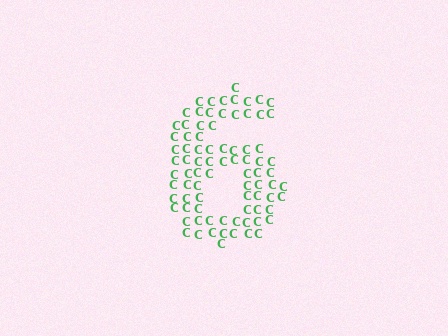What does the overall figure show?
The overall figure shows the digit 6.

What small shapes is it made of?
It is made of small letter C's.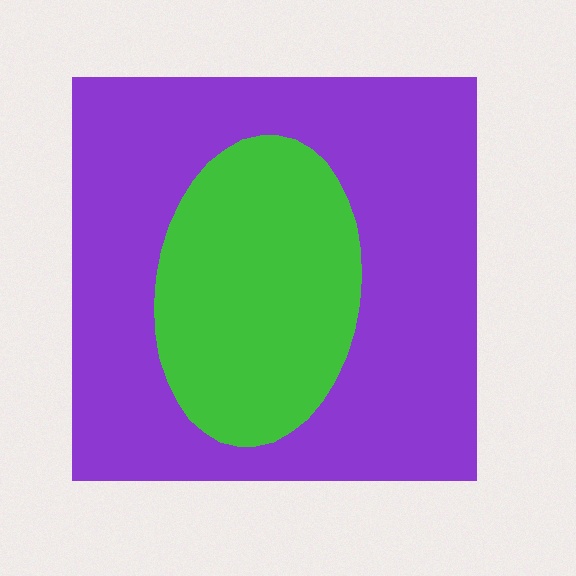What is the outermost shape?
The purple square.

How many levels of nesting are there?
2.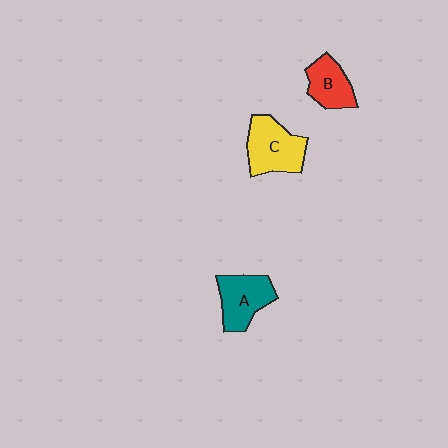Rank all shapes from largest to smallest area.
From largest to smallest: C (yellow), A (teal), B (red).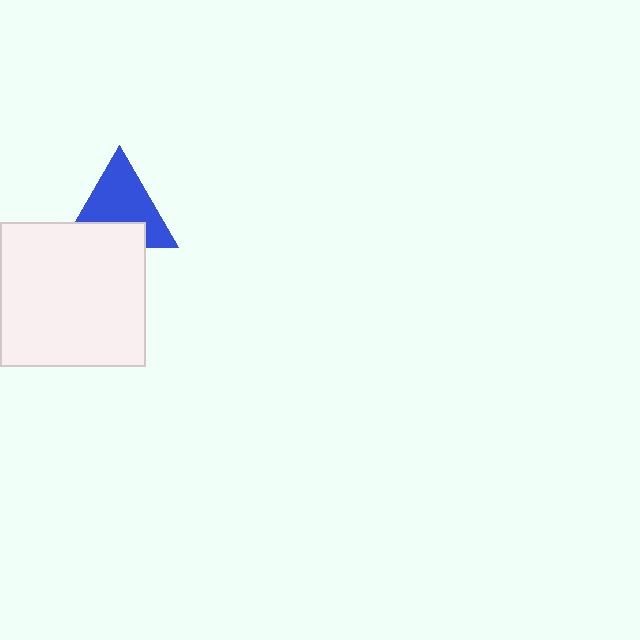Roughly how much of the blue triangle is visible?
Most of it is visible (roughly 67%).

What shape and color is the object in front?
The object in front is a white square.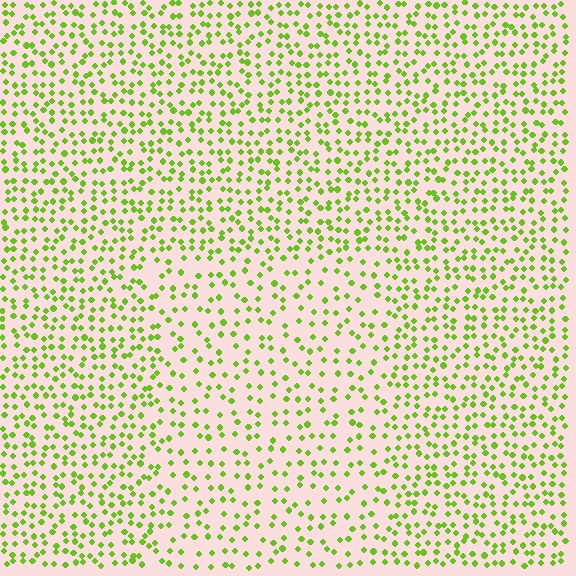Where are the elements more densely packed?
The elements are more densely packed outside the rectangle boundary.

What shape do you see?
I see a rectangle.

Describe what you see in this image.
The image contains small lime elements arranged at two different densities. A rectangle-shaped region is visible where the elements are less densely packed than the surrounding area.